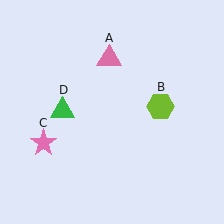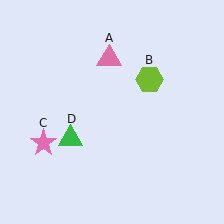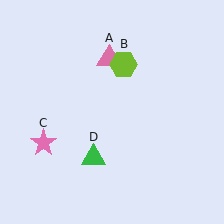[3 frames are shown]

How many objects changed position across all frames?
2 objects changed position: lime hexagon (object B), green triangle (object D).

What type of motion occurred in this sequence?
The lime hexagon (object B), green triangle (object D) rotated counterclockwise around the center of the scene.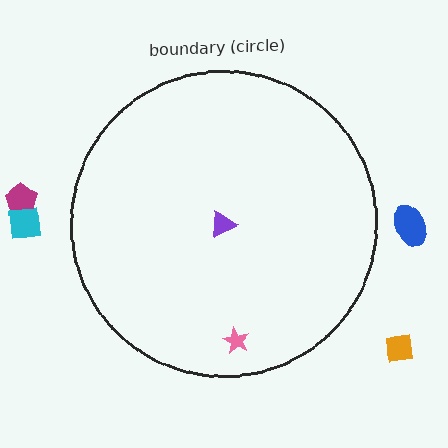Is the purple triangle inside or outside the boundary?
Inside.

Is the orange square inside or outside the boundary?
Outside.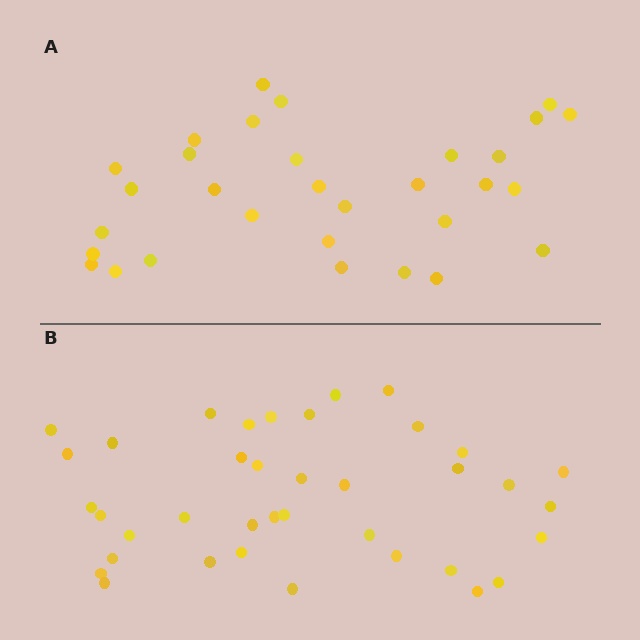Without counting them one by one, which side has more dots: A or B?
Region B (the bottom region) has more dots.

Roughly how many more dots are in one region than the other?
Region B has roughly 8 or so more dots than region A.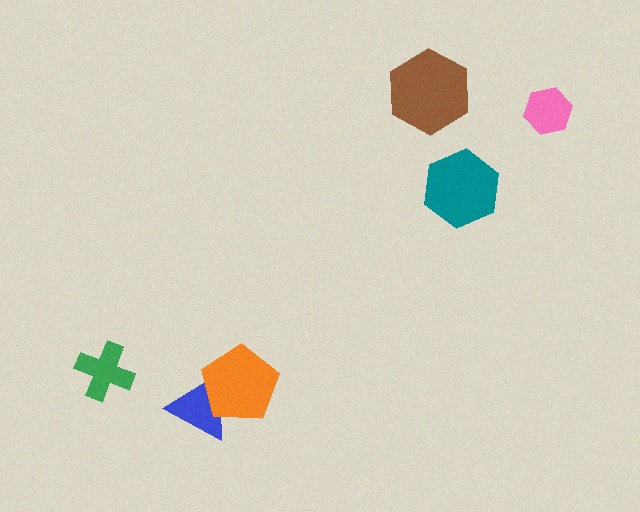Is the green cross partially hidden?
No, no other shape covers it.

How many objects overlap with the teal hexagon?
0 objects overlap with the teal hexagon.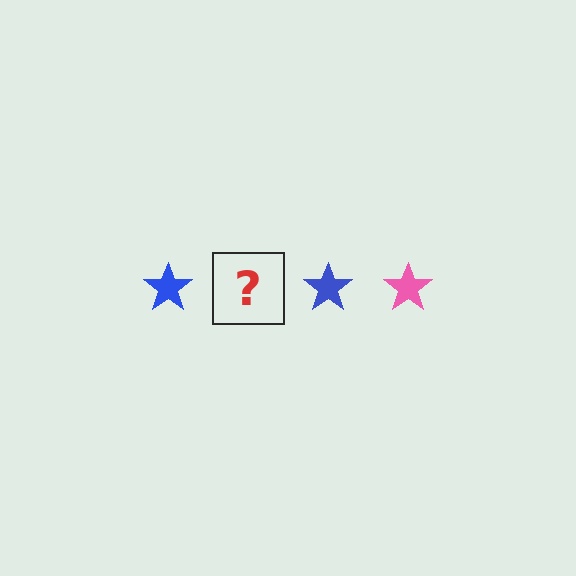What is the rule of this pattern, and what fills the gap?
The rule is that the pattern cycles through blue, pink stars. The gap should be filled with a pink star.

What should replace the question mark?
The question mark should be replaced with a pink star.